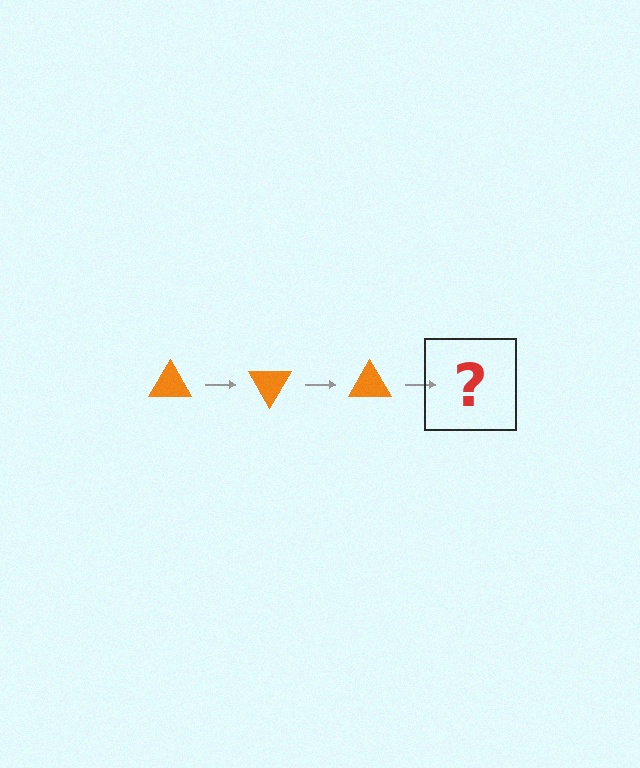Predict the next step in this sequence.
The next step is an orange triangle rotated 180 degrees.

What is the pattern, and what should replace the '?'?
The pattern is that the triangle rotates 60 degrees each step. The '?' should be an orange triangle rotated 180 degrees.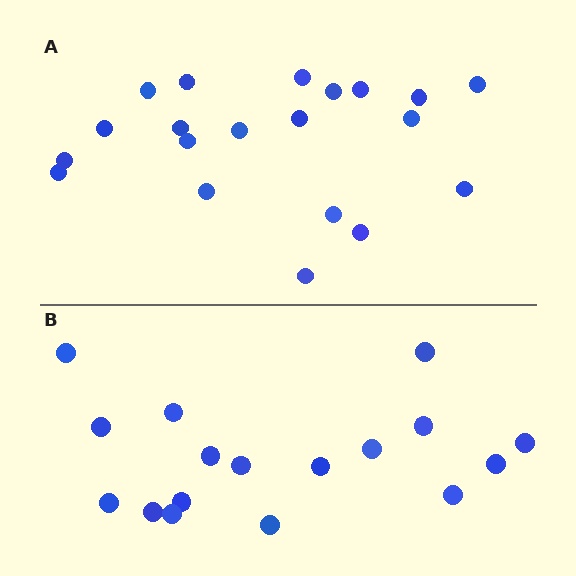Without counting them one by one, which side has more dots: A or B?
Region A (the top region) has more dots.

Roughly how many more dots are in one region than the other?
Region A has just a few more — roughly 2 or 3 more dots than region B.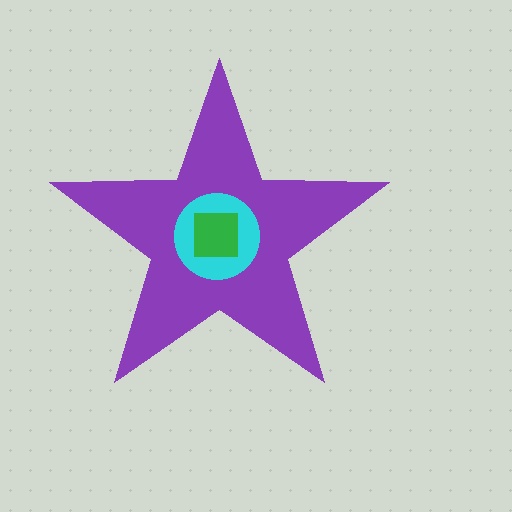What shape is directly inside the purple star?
The cyan circle.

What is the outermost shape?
The purple star.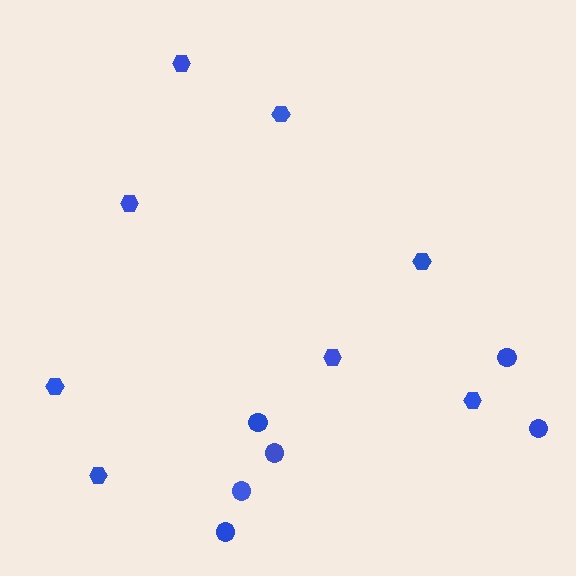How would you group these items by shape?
There are 2 groups: one group of circles (6) and one group of hexagons (8).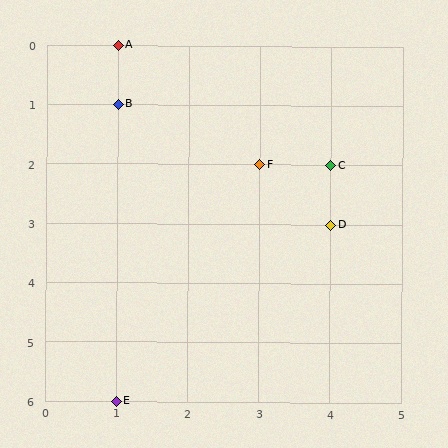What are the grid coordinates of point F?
Point F is at grid coordinates (3, 2).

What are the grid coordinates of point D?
Point D is at grid coordinates (4, 3).